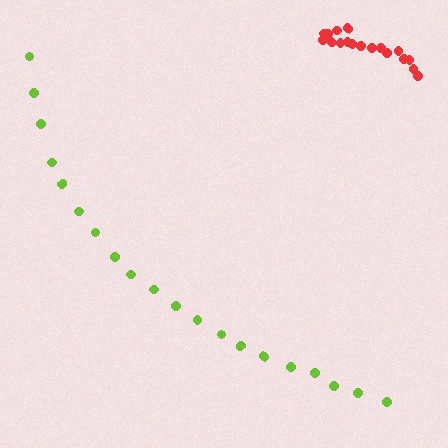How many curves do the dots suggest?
There are 2 distinct paths.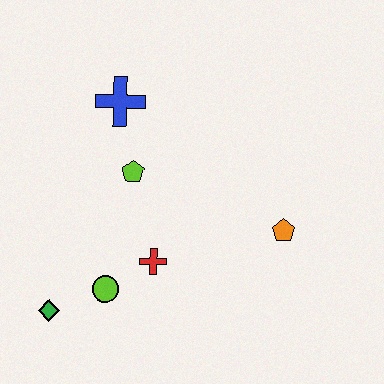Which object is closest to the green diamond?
The lime circle is closest to the green diamond.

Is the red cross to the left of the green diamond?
No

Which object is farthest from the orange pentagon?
The green diamond is farthest from the orange pentagon.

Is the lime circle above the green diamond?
Yes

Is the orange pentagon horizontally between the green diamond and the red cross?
No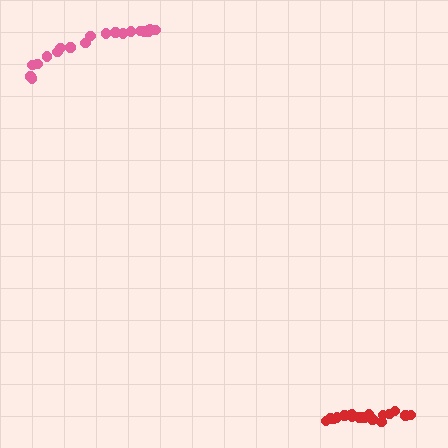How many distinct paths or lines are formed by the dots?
There are 2 distinct paths.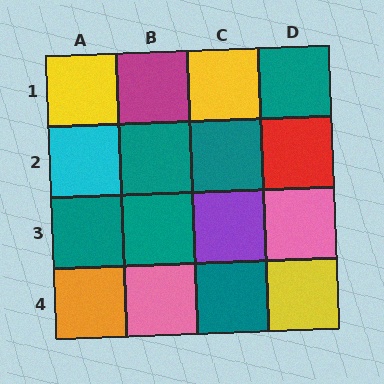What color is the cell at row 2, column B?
Teal.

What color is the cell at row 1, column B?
Magenta.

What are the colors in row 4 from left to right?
Orange, pink, teal, yellow.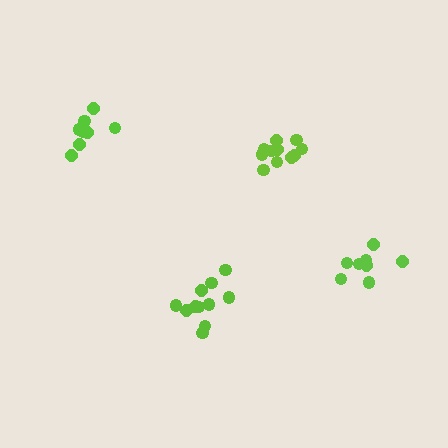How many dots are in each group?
Group 1: 11 dots, Group 2: 8 dots, Group 3: 11 dots, Group 4: 8 dots (38 total).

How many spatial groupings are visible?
There are 4 spatial groupings.